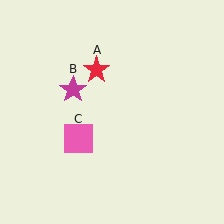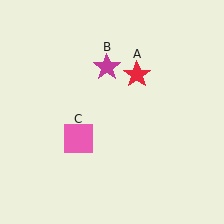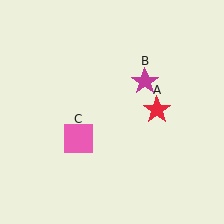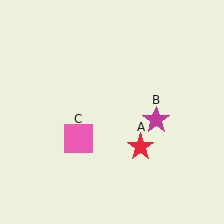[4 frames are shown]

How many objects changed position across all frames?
2 objects changed position: red star (object A), magenta star (object B).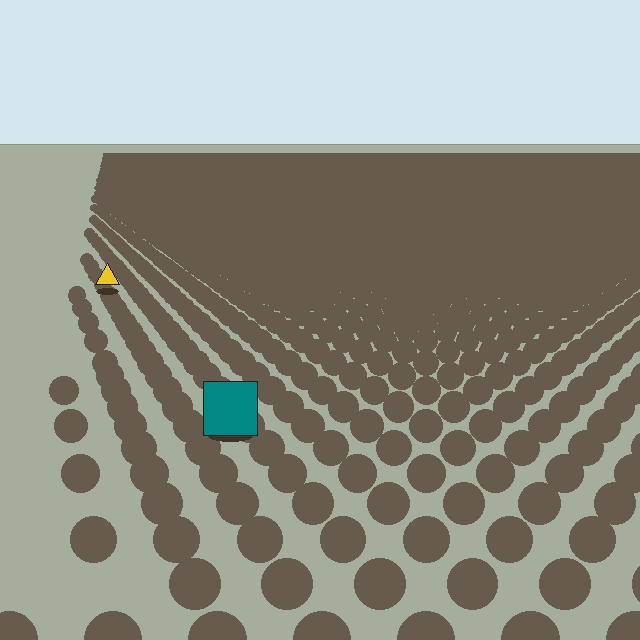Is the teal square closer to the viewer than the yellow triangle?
Yes. The teal square is closer — you can tell from the texture gradient: the ground texture is coarser near it.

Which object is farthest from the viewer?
The yellow triangle is farthest from the viewer. It appears smaller and the ground texture around it is denser.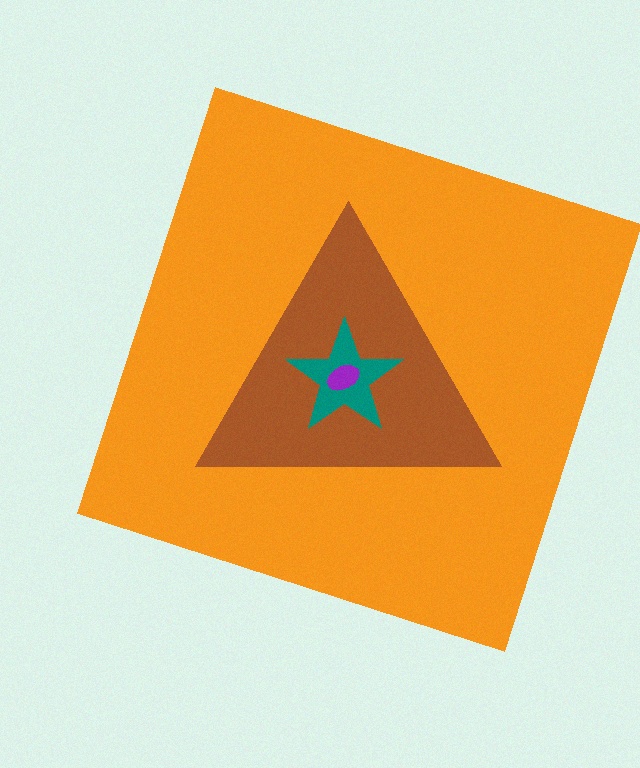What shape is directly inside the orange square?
The brown triangle.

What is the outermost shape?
The orange square.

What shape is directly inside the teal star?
The purple ellipse.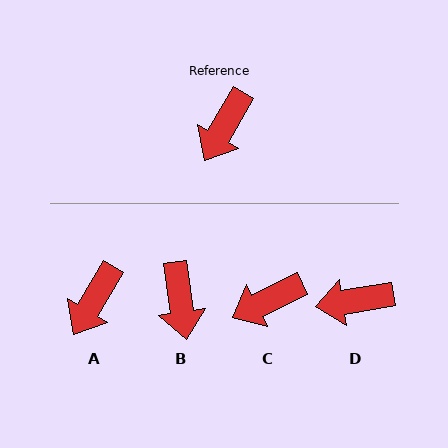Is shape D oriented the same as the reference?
No, it is off by about 50 degrees.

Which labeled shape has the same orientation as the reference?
A.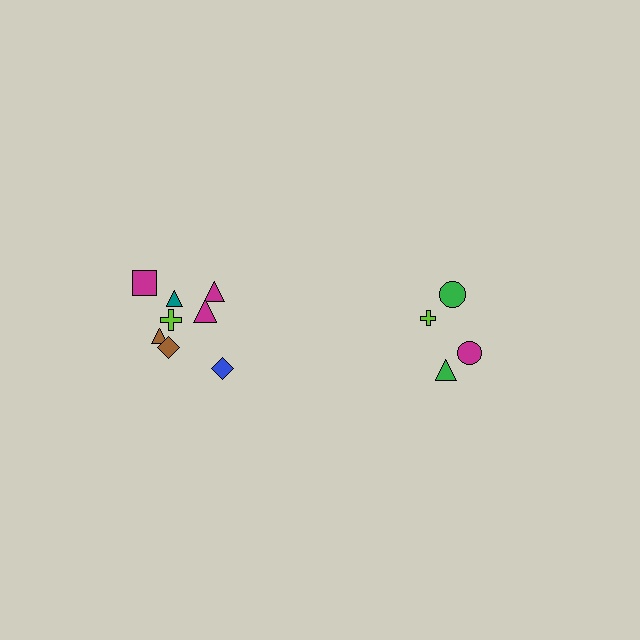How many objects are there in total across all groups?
There are 12 objects.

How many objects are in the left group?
There are 8 objects.